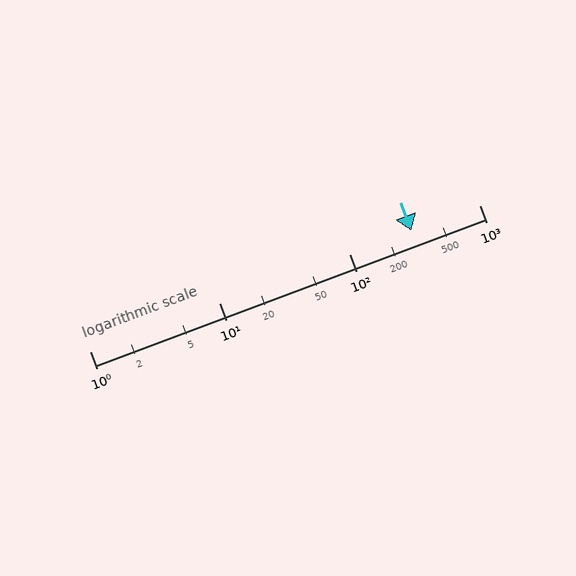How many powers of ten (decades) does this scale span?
The scale spans 3 decades, from 1 to 1000.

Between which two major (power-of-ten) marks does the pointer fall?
The pointer is between 100 and 1000.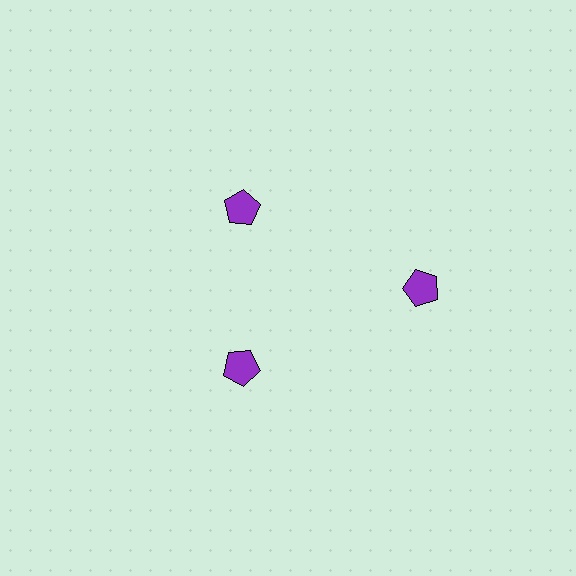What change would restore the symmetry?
The symmetry would be restored by moving it inward, back onto the ring so that all 3 pentagons sit at equal angles and equal distance from the center.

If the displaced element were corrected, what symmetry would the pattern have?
It would have 3-fold rotational symmetry — the pattern would map onto itself every 120 degrees.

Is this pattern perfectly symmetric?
No. The 3 purple pentagons are arranged in a ring, but one element near the 3 o'clock position is pushed outward from the center, breaking the 3-fold rotational symmetry.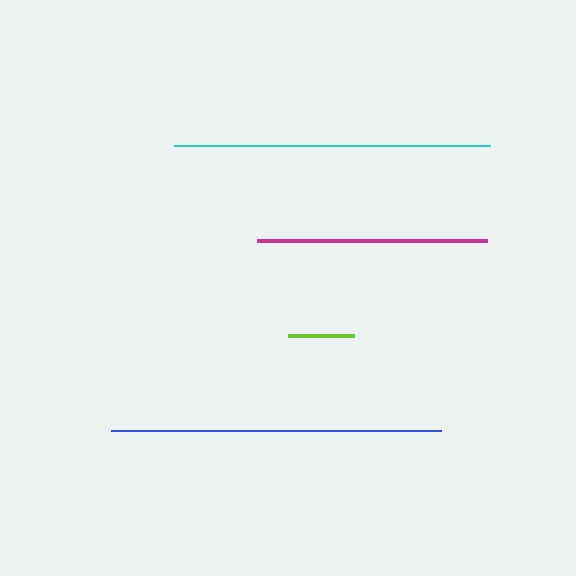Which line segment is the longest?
The blue line is the longest at approximately 330 pixels.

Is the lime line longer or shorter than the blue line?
The blue line is longer than the lime line.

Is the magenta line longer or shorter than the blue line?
The blue line is longer than the magenta line.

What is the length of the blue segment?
The blue segment is approximately 330 pixels long.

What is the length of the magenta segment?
The magenta segment is approximately 230 pixels long.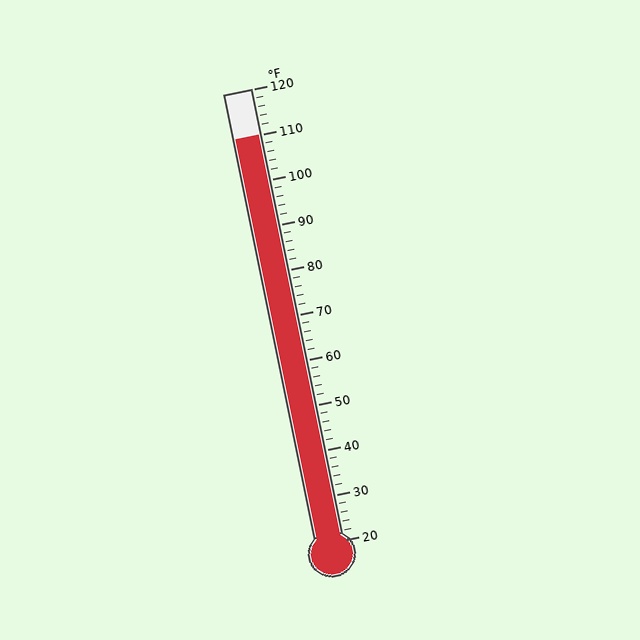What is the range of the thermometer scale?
The thermometer scale ranges from 20°F to 120°F.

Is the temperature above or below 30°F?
The temperature is above 30°F.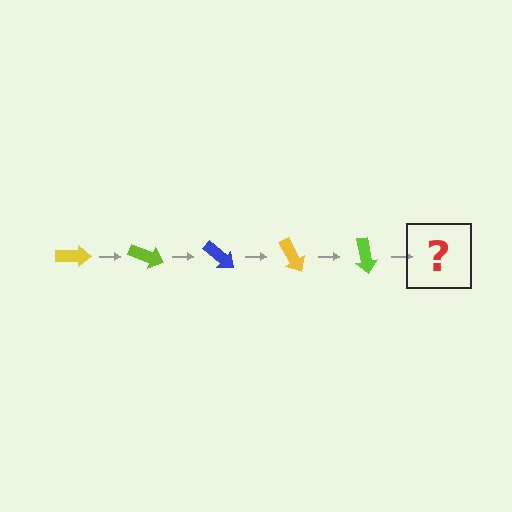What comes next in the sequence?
The next element should be a blue arrow, rotated 100 degrees from the start.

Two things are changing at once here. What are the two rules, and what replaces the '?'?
The two rules are that it rotates 20 degrees each step and the color cycles through yellow, lime, and blue. The '?' should be a blue arrow, rotated 100 degrees from the start.